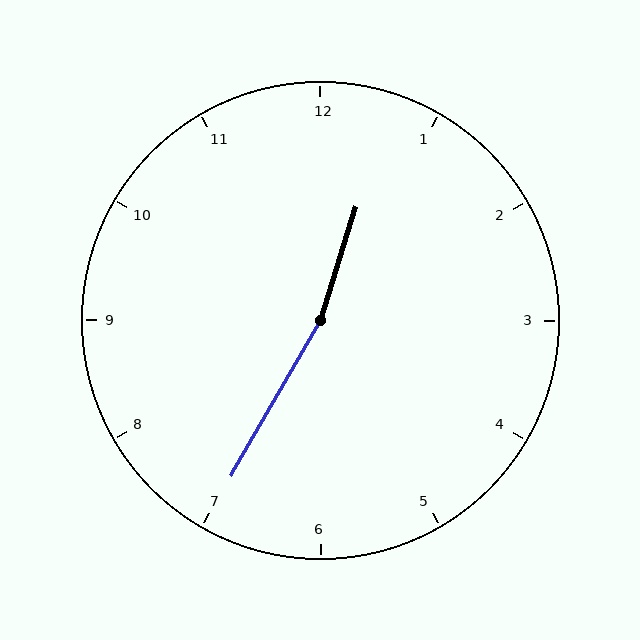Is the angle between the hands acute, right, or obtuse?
It is obtuse.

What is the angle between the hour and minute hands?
Approximately 168 degrees.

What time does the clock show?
12:35.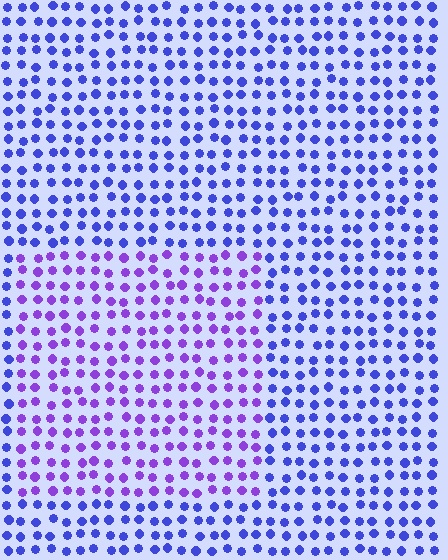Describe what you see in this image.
The image is filled with small blue elements in a uniform arrangement. A rectangle-shaped region is visible where the elements are tinted to a slightly different hue, forming a subtle color boundary.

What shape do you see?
I see a rectangle.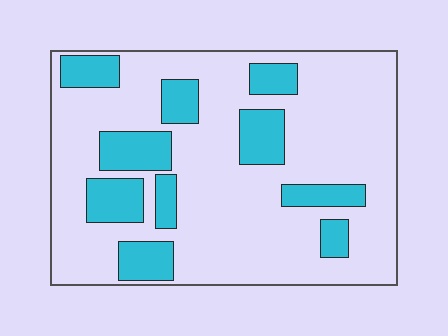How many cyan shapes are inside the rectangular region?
10.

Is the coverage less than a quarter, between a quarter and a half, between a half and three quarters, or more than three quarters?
Less than a quarter.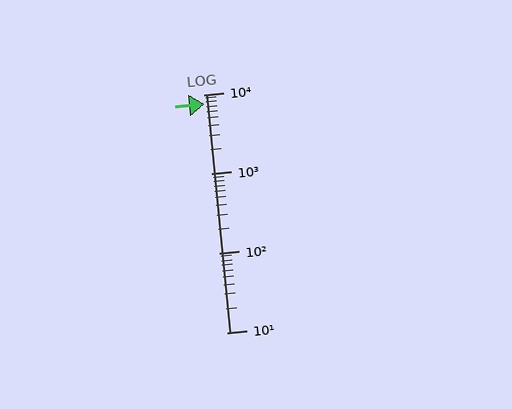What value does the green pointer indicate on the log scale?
The pointer indicates approximately 7500.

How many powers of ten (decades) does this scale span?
The scale spans 3 decades, from 10 to 10000.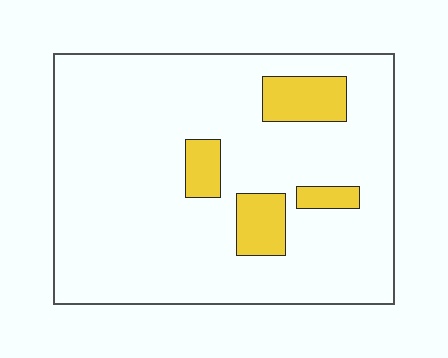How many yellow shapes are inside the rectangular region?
4.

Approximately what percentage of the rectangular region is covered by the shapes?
Approximately 10%.